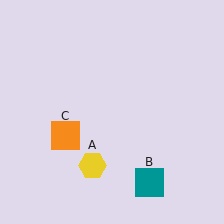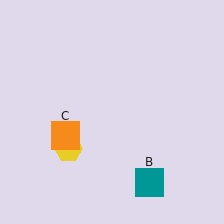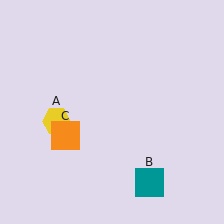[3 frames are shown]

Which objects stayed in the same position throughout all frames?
Teal square (object B) and orange square (object C) remained stationary.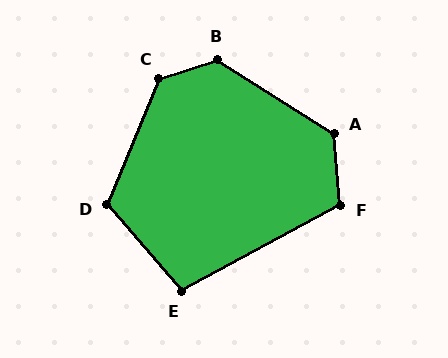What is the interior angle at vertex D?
Approximately 117 degrees (obtuse).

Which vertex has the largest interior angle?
C, at approximately 130 degrees.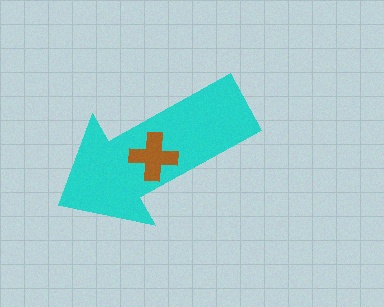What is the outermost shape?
The cyan arrow.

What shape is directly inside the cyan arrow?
The brown cross.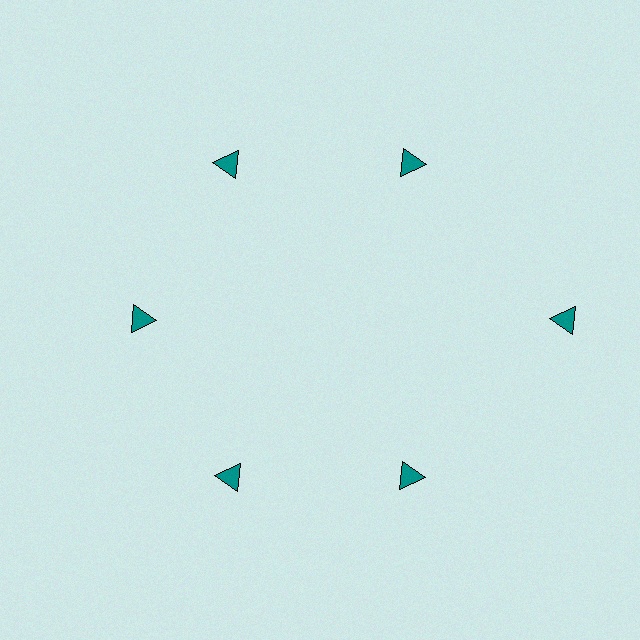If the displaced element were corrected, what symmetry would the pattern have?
It would have 6-fold rotational symmetry — the pattern would map onto itself every 60 degrees.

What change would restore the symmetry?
The symmetry would be restored by moving it inward, back onto the ring so that all 6 triangles sit at equal angles and equal distance from the center.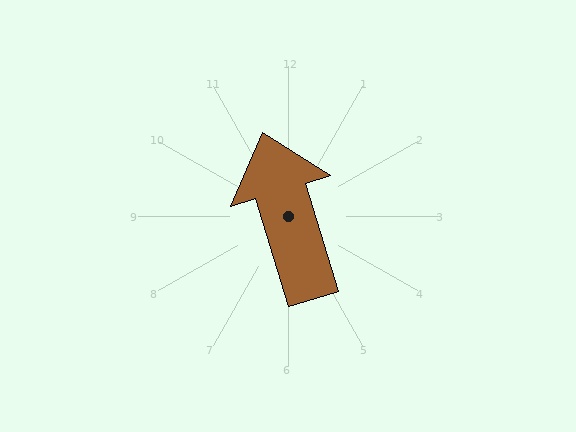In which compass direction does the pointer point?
North.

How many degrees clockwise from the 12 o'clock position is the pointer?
Approximately 343 degrees.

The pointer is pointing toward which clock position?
Roughly 11 o'clock.